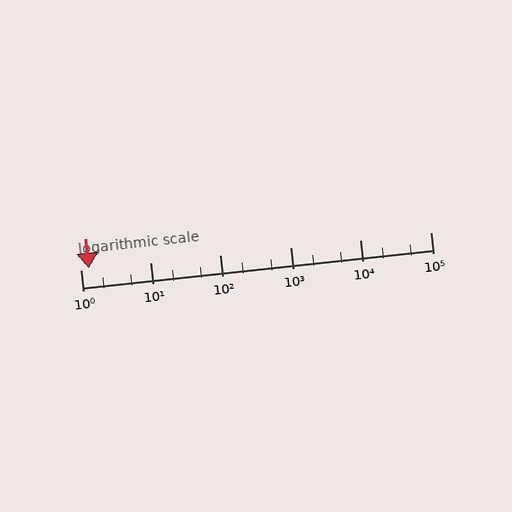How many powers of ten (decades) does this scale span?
The scale spans 5 decades, from 1 to 100000.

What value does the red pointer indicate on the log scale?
The pointer indicates approximately 1.3.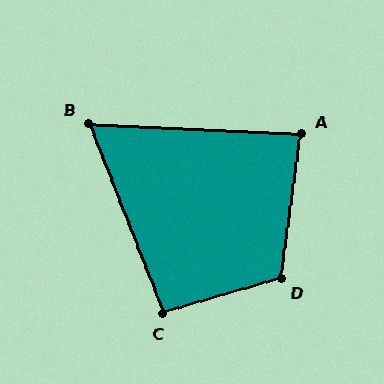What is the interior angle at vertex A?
Approximately 85 degrees (acute).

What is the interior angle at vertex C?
Approximately 95 degrees (obtuse).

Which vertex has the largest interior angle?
D, at approximately 114 degrees.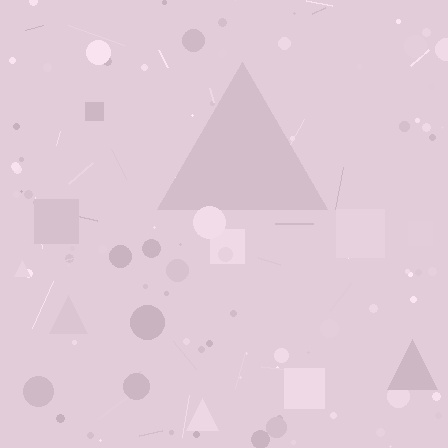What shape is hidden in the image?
A triangle is hidden in the image.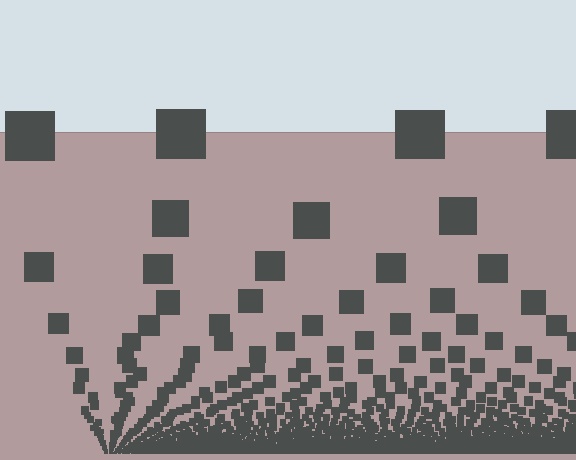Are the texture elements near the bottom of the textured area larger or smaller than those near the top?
Smaller. The gradient is inverted — elements near the bottom are smaller and denser.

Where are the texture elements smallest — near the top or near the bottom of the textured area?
Near the bottom.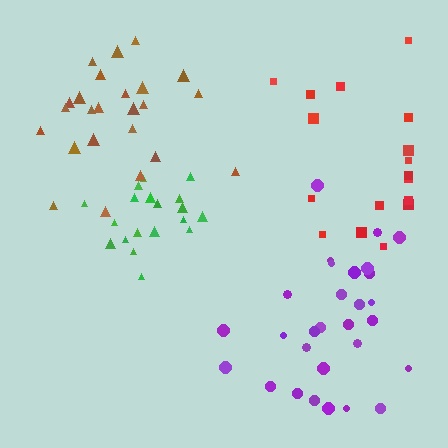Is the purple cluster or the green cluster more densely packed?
Green.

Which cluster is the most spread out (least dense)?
Red.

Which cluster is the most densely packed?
Green.